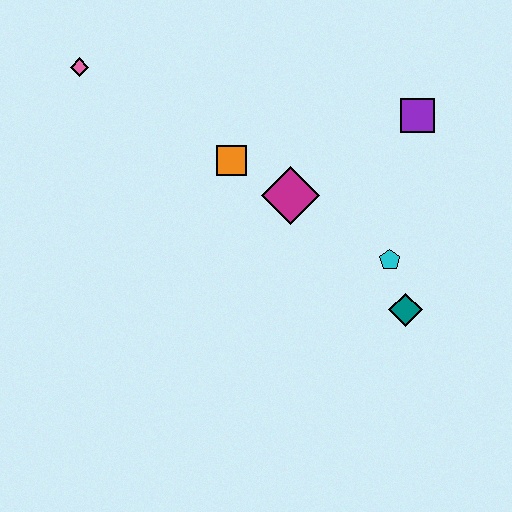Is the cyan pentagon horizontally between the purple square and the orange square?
Yes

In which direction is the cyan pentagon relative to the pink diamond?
The cyan pentagon is to the right of the pink diamond.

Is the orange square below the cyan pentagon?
No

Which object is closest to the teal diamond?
The cyan pentagon is closest to the teal diamond.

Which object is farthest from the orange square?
The teal diamond is farthest from the orange square.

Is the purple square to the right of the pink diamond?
Yes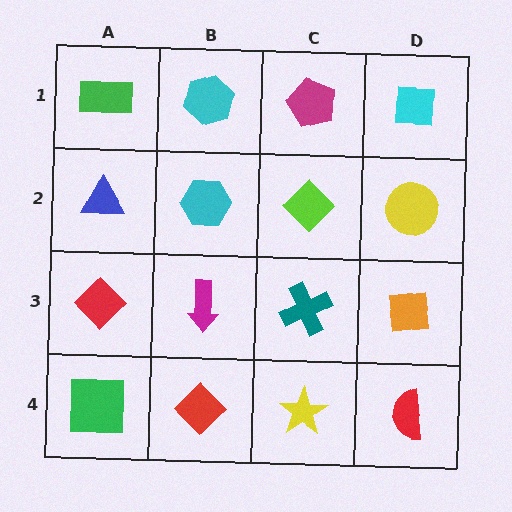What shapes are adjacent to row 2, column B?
A cyan hexagon (row 1, column B), a magenta arrow (row 3, column B), a blue triangle (row 2, column A), a lime diamond (row 2, column C).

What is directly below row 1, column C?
A lime diamond.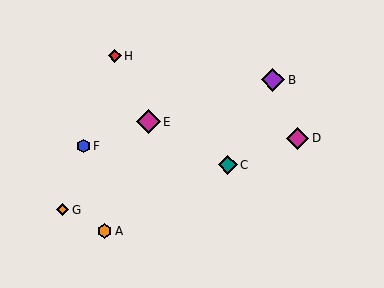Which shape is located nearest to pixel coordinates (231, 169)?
The teal diamond (labeled C) at (228, 165) is nearest to that location.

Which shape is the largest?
The magenta diamond (labeled E) is the largest.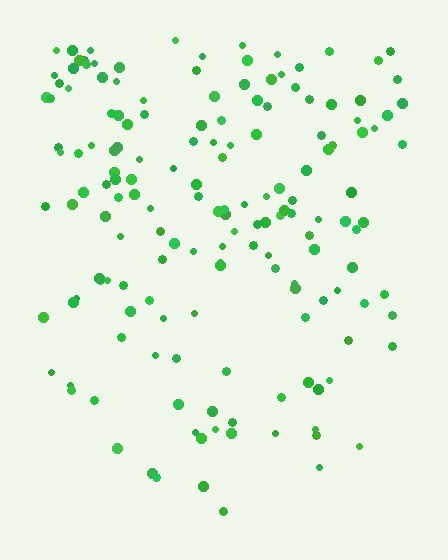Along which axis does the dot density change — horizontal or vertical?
Vertical.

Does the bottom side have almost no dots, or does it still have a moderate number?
Still a moderate number, just noticeably fewer than the top.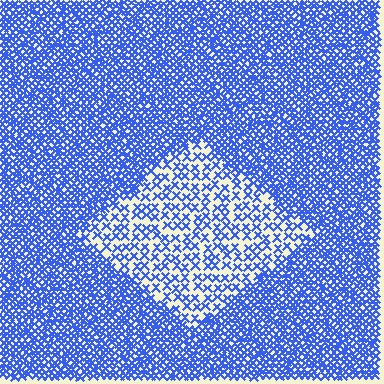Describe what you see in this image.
The image contains small blue elements arranged at two different densities. A diamond-shaped region is visible where the elements are less densely packed than the surrounding area.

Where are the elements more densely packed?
The elements are more densely packed outside the diamond boundary.